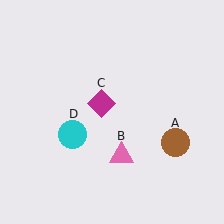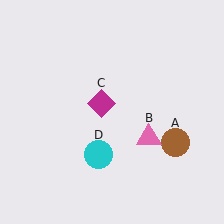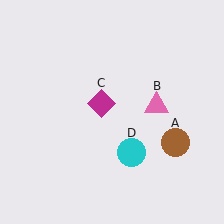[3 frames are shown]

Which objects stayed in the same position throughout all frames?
Brown circle (object A) and magenta diamond (object C) remained stationary.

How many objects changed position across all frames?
2 objects changed position: pink triangle (object B), cyan circle (object D).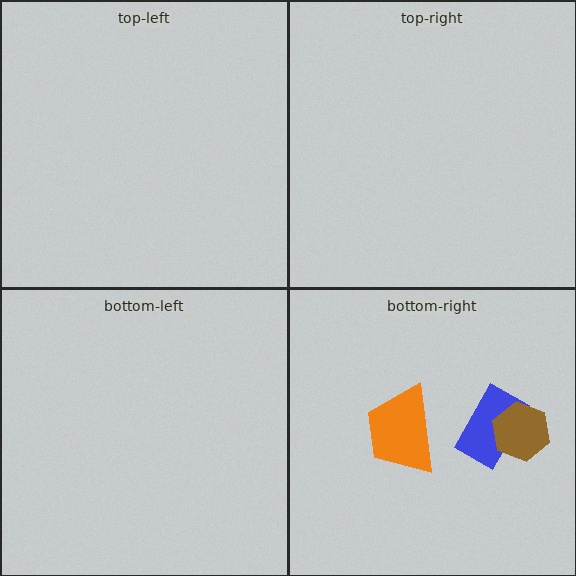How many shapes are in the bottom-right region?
3.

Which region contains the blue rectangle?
The bottom-right region.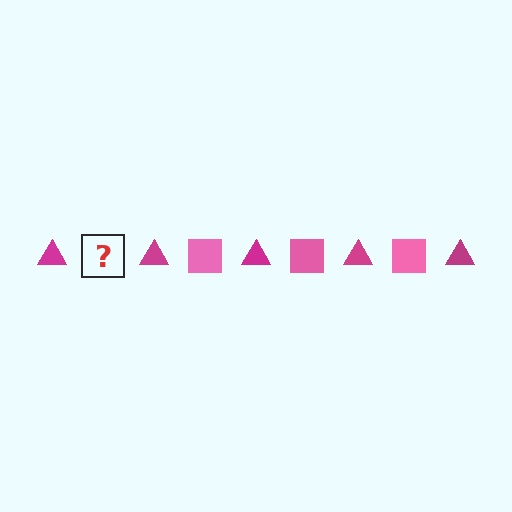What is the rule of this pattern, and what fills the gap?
The rule is that the pattern alternates between magenta triangle and pink square. The gap should be filled with a pink square.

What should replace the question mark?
The question mark should be replaced with a pink square.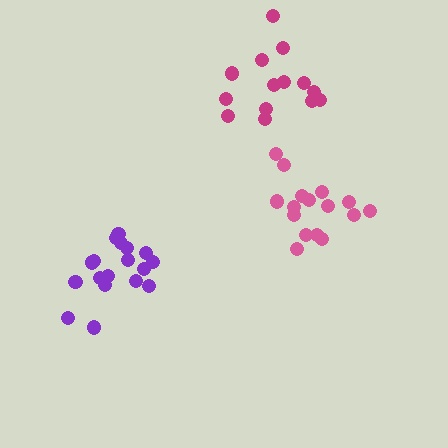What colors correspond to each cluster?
The clusters are colored: magenta, pink, purple.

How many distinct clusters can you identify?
There are 3 distinct clusters.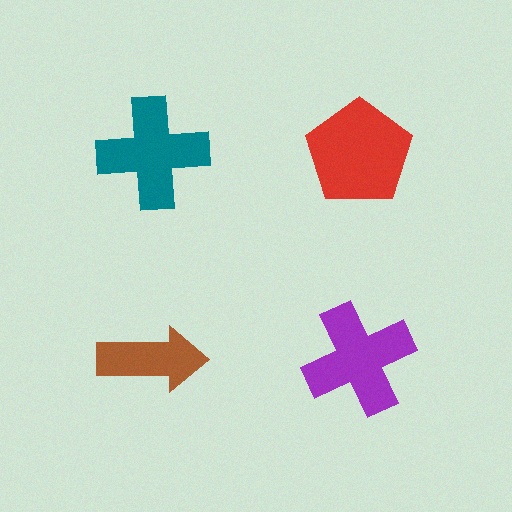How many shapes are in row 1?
2 shapes.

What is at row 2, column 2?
A purple cross.